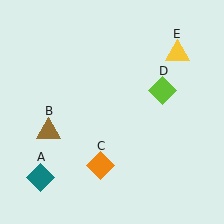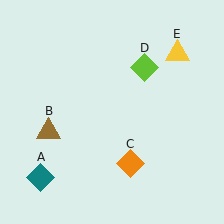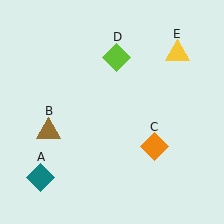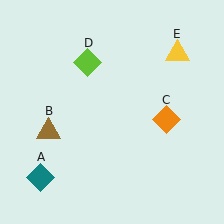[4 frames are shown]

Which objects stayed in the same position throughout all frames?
Teal diamond (object A) and brown triangle (object B) and yellow triangle (object E) remained stationary.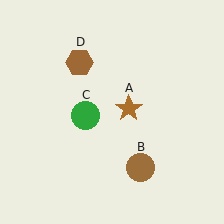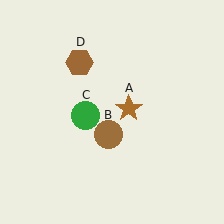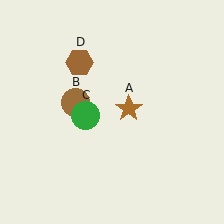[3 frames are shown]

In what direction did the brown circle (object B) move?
The brown circle (object B) moved up and to the left.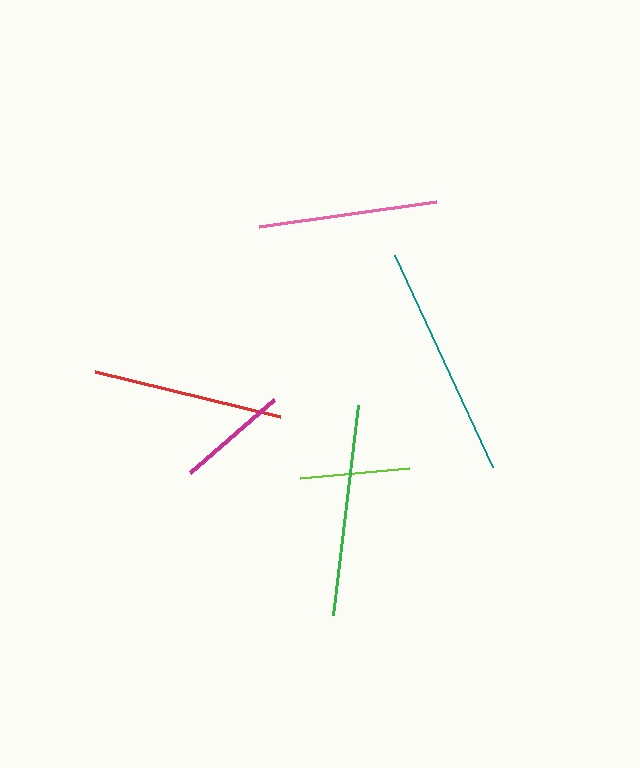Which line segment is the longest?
The teal line is the longest at approximately 234 pixels.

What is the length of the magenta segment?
The magenta segment is approximately 111 pixels long.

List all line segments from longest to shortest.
From longest to shortest: teal, green, red, pink, magenta, lime.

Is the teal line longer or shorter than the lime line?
The teal line is longer than the lime line.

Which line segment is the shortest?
The lime line is the shortest at approximately 110 pixels.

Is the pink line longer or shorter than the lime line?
The pink line is longer than the lime line.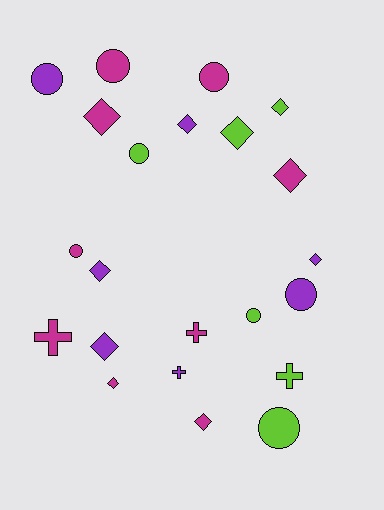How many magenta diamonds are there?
There are 4 magenta diamonds.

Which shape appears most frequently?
Diamond, with 10 objects.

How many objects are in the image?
There are 22 objects.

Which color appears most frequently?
Magenta, with 9 objects.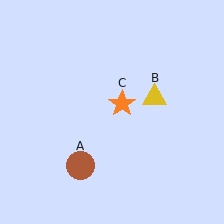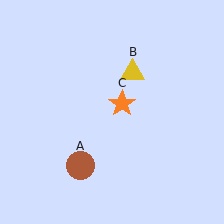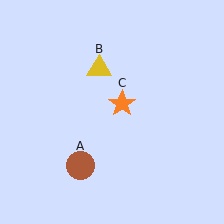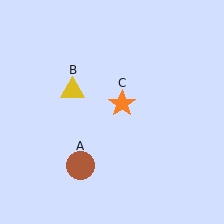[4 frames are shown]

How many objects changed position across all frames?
1 object changed position: yellow triangle (object B).